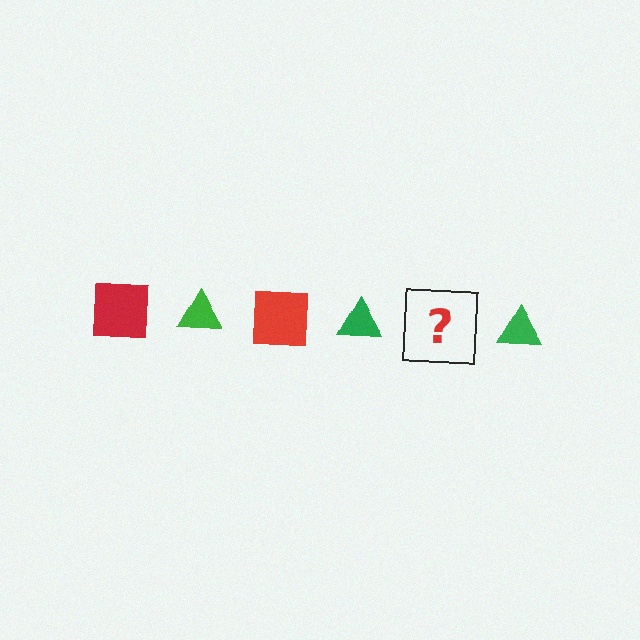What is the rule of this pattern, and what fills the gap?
The rule is that the pattern alternates between red square and green triangle. The gap should be filled with a red square.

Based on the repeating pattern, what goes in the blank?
The blank should be a red square.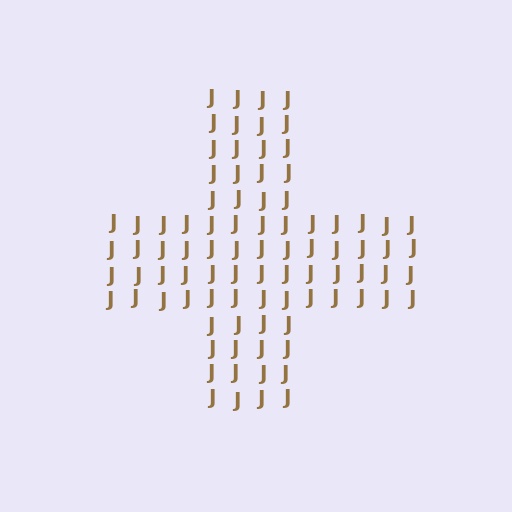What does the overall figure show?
The overall figure shows a cross.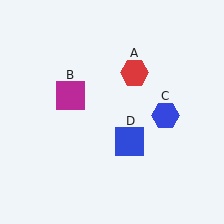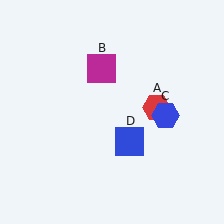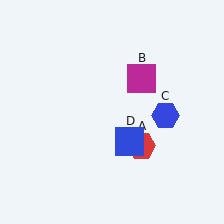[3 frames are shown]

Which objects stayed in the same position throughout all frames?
Blue hexagon (object C) and blue square (object D) remained stationary.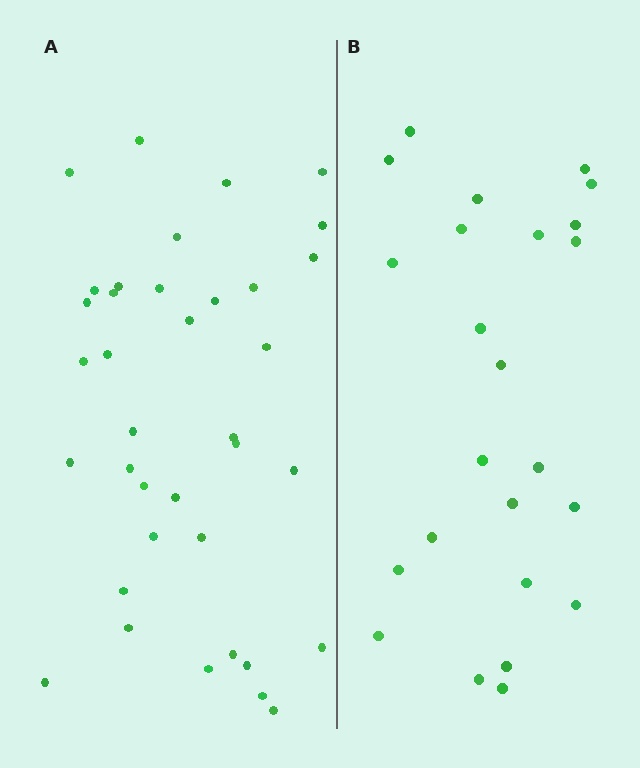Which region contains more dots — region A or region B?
Region A (the left region) has more dots.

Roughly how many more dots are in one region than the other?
Region A has approximately 15 more dots than region B.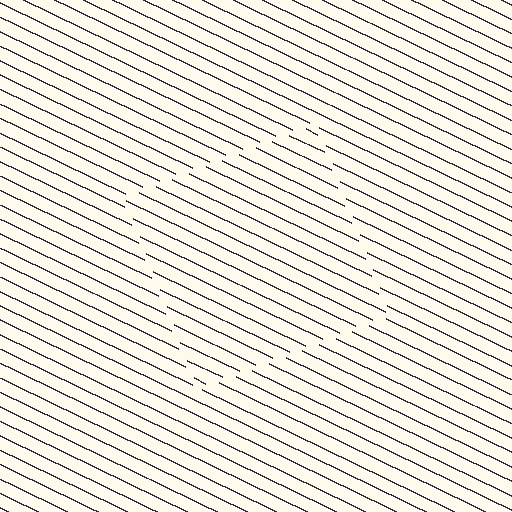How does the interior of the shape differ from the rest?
The interior of the shape contains the same grating, shifted by half a period — the contour is defined by the phase discontinuity where line-ends from the inner and outer gratings abut.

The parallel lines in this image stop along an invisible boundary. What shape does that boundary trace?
An illusory square. The interior of the shape contains the same grating, shifted by half a period — the contour is defined by the phase discontinuity where line-ends from the inner and outer gratings abut.